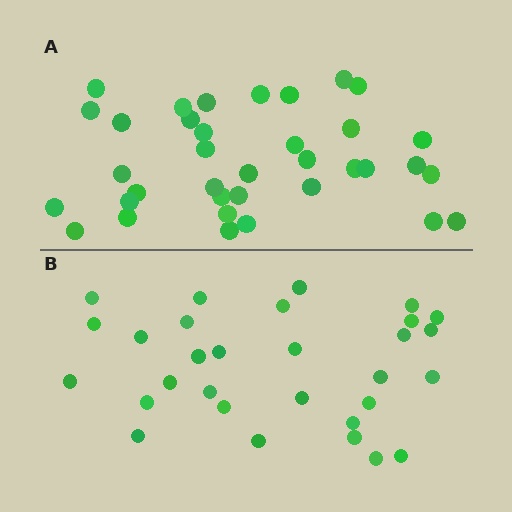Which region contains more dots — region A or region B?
Region A (the top region) has more dots.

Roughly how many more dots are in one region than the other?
Region A has about 6 more dots than region B.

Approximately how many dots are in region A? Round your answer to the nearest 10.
About 40 dots. (The exact count is 36, which rounds to 40.)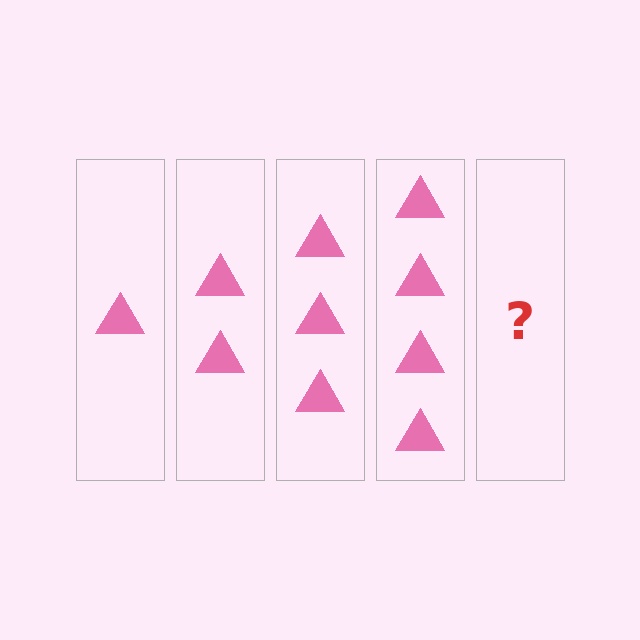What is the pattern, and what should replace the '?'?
The pattern is that each step adds one more triangle. The '?' should be 5 triangles.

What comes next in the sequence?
The next element should be 5 triangles.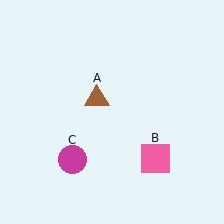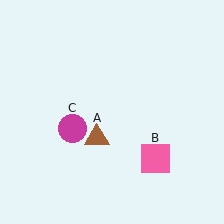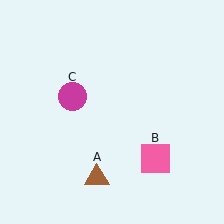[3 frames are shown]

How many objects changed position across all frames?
2 objects changed position: brown triangle (object A), magenta circle (object C).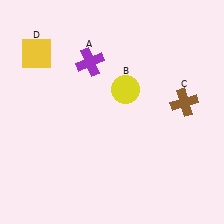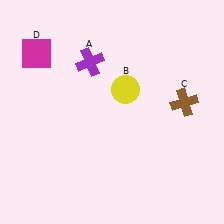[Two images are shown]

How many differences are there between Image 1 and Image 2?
There is 1 difference between the two images.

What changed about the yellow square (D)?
In Image 1, D is yellow. In Image 2, it changed to magenta.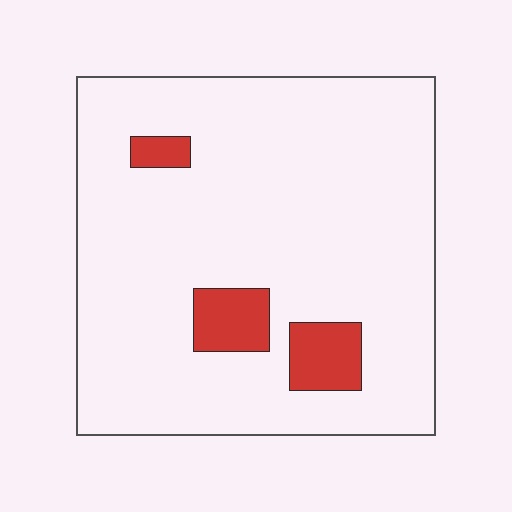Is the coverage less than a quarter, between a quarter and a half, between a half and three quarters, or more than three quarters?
Less than a quarter.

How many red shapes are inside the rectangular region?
3.